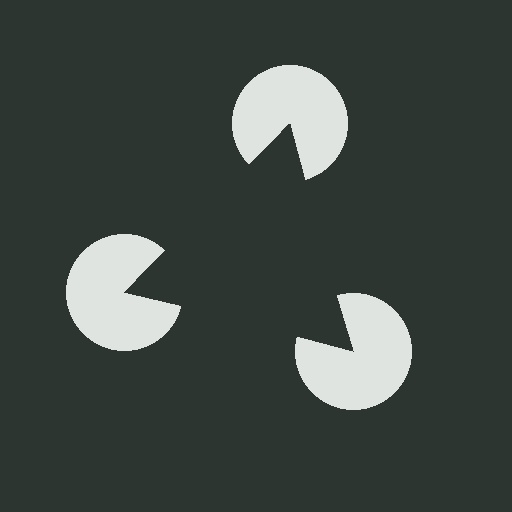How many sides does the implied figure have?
3 sides.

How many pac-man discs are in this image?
There are 3 — one at each vertex of the illusory triangle.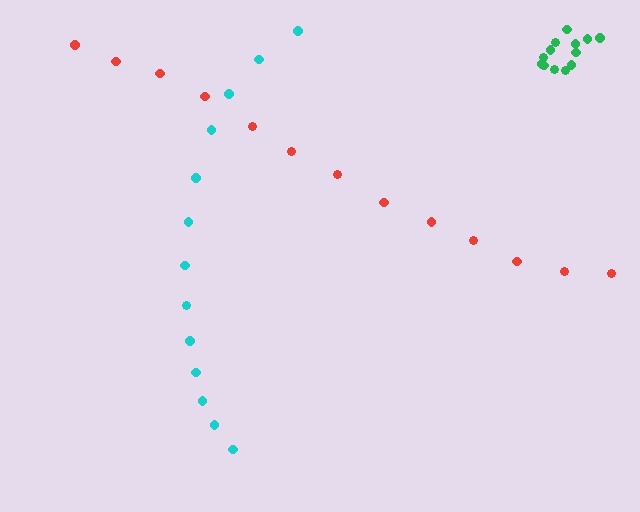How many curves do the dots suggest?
There are 3 distinct paths.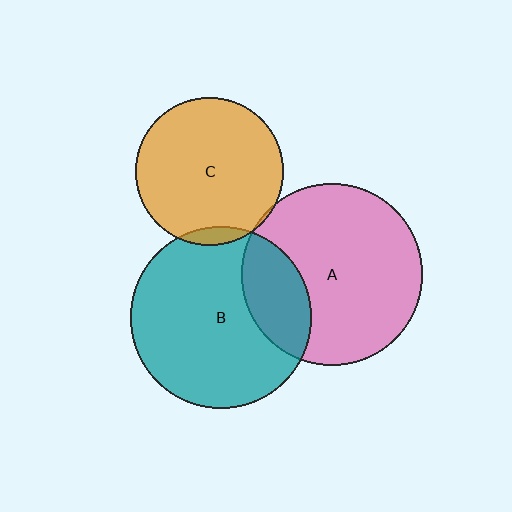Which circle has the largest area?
Circle A (pink).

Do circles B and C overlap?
Yes.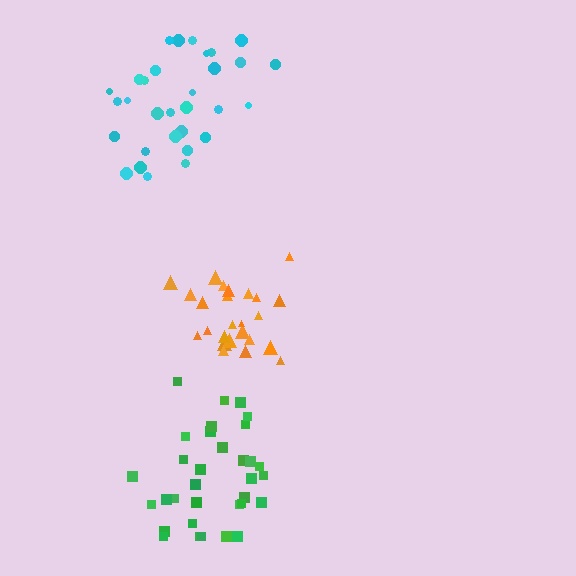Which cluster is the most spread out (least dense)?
Green.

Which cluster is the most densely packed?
Orange.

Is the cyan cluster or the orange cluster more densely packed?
Orange.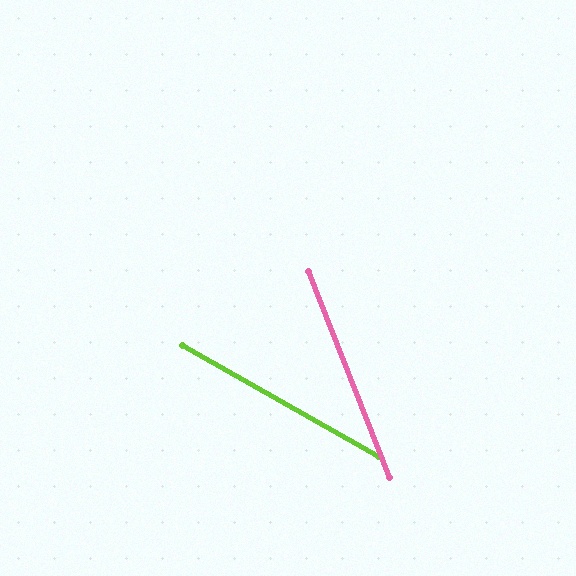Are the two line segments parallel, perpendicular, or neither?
Neither parallel nor perpendicular — they differ by about 39°.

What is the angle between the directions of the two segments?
Approximately 39 degrees.